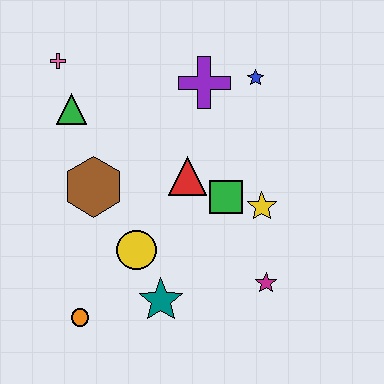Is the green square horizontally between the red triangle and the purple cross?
No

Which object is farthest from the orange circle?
The blue star is farthest from the orange circle.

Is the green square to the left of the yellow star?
Yes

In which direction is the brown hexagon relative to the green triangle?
The brown hexagon is below the green triangle.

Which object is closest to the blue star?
The purple cross is closest to the blue star.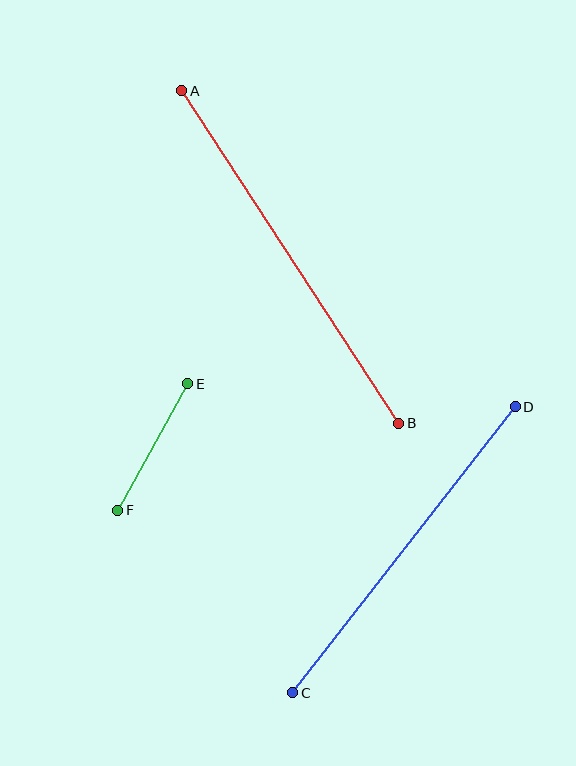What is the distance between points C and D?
The distance is approximately 362 pixels.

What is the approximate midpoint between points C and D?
The midpoint is at approximately (404, 550) pixels.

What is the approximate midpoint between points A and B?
The midpoint is at approximately (290, 257) pixels.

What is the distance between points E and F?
The distance is approximately 144 pixels.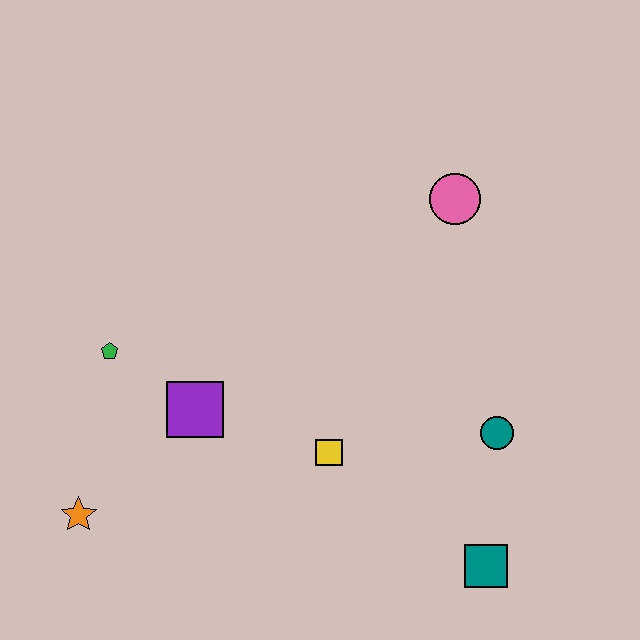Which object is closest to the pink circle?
The teal circle is closest to the pink circle.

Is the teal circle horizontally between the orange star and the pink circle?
No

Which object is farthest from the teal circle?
The orange star is farthest from the teal circle.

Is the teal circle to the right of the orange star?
Yes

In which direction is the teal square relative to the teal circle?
The teal square is below the teal circle.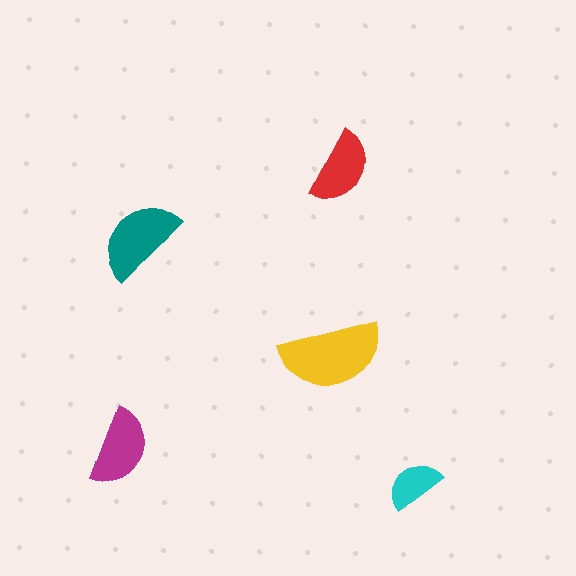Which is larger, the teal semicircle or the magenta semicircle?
The teal one.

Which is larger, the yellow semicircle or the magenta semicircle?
The yellow one.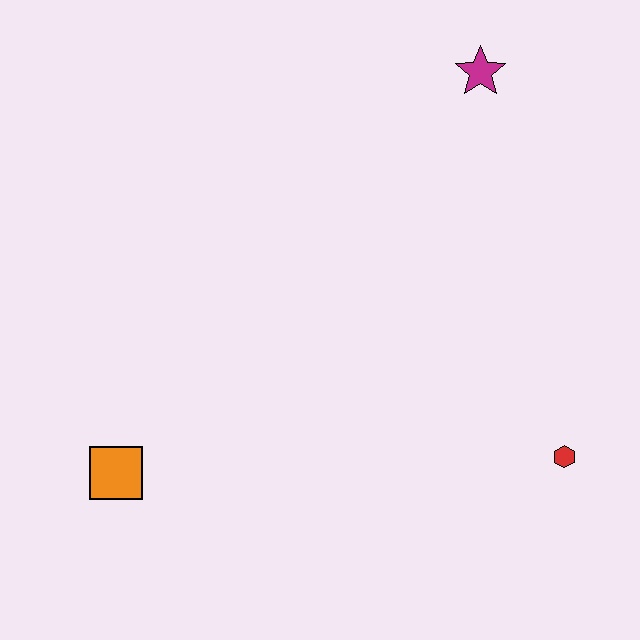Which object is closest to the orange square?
The red hexagon is closest to the orange square.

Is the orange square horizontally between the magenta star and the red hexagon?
No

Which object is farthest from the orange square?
The magenta star is farthest from the orange square.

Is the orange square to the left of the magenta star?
Yes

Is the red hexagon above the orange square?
Yes